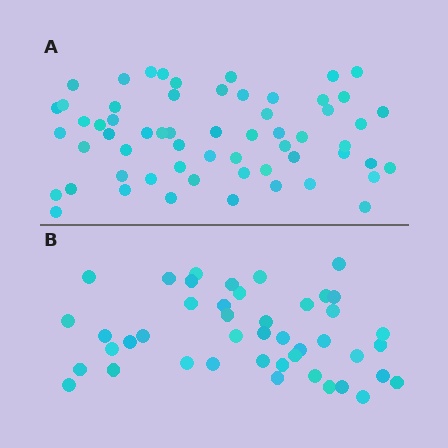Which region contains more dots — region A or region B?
Region A (the top region) has more dots.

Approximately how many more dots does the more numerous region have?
Region A has approximately 15 more dots than region B.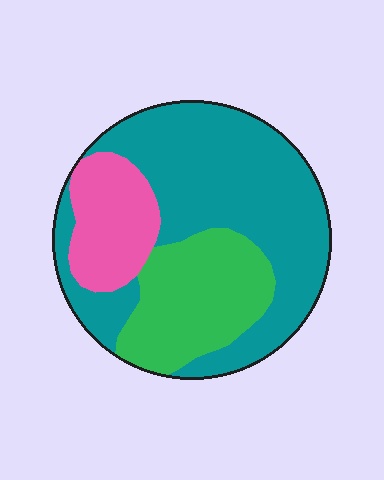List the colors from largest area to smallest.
From largest to smallest: teal, green, pink.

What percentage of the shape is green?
Green takes up about one quarter (1/4) of the shape.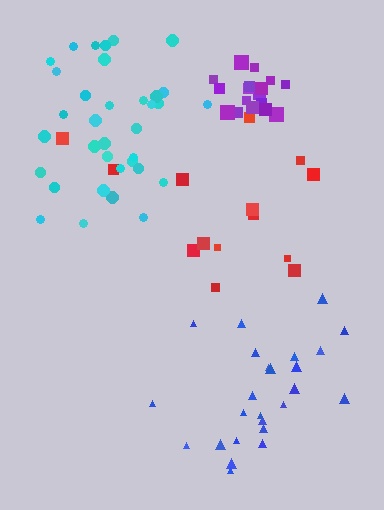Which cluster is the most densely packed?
Purple.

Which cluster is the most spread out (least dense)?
Red.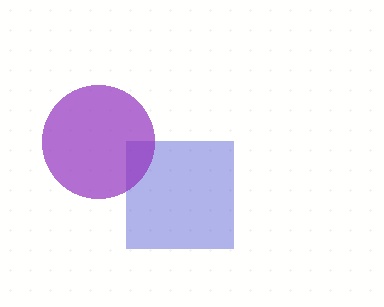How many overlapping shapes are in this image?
There are 2 overlapping shapes in the image.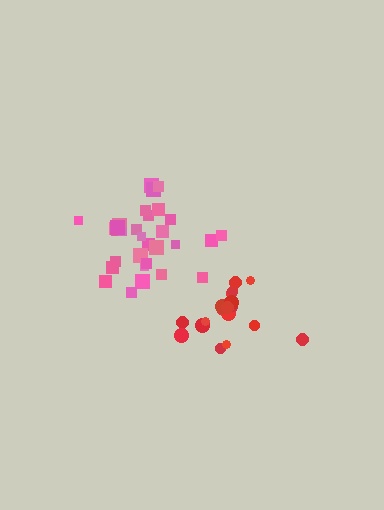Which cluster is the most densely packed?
Pink.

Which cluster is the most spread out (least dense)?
Red.